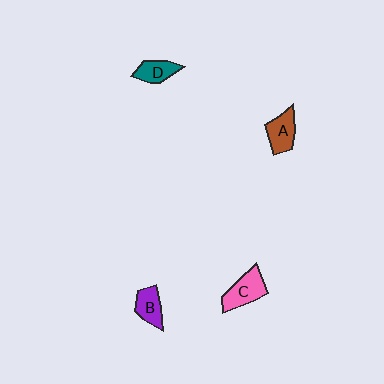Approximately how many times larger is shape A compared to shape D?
Approximately 1.2 times.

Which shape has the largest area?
Shape C (pink).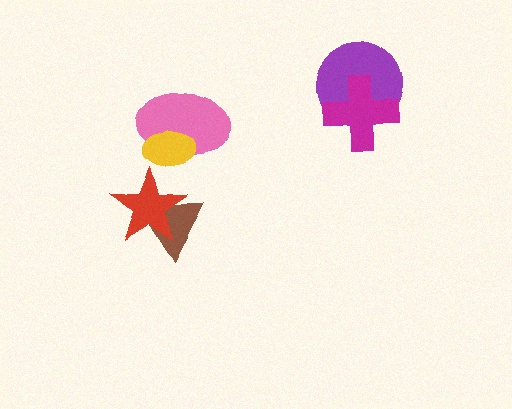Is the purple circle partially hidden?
Yes, it is partially covered by another shape.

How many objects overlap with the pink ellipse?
1 object overlaps with the pink ellipse.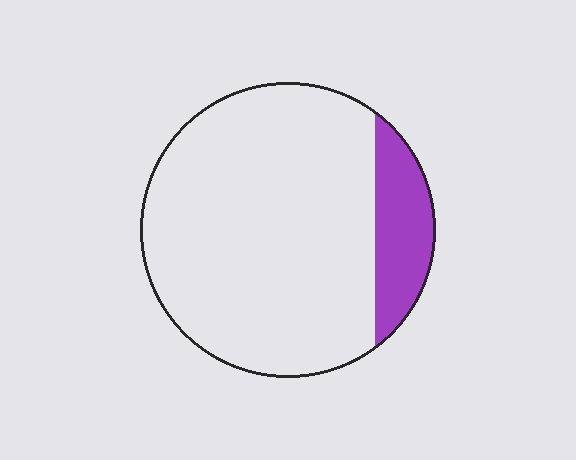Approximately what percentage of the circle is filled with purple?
Approximately 15%.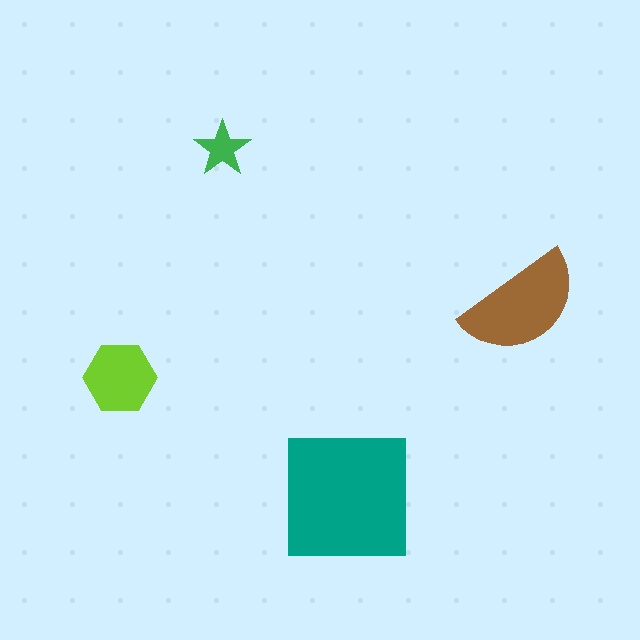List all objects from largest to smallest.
The teal square, the brown semicircle, the lime hexagon, the green star.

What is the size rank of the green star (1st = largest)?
4th.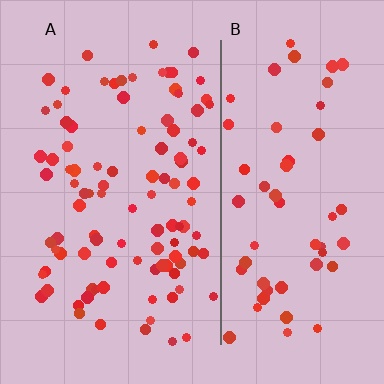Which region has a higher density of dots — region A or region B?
A (the left).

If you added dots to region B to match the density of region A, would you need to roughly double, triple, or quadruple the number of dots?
Approximately double.